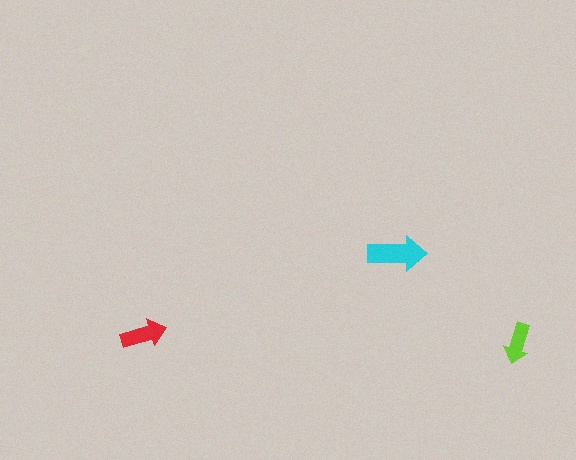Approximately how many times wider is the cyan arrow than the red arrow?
About 1.5 times wider.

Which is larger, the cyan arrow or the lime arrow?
The cyan one.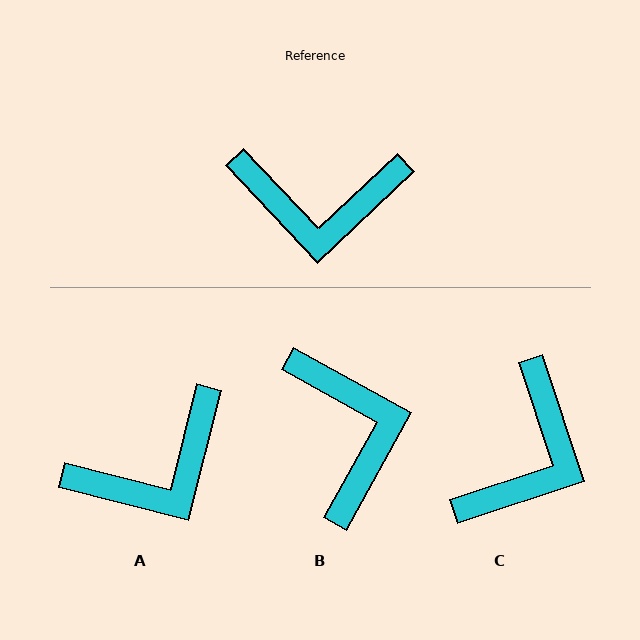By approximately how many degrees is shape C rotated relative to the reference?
Approximately 65 degrees counter-clockwise.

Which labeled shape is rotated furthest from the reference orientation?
B, about 108 degrees away.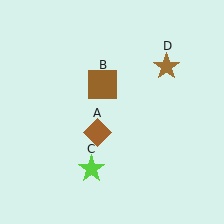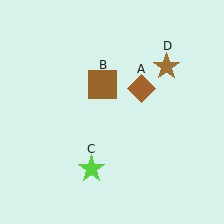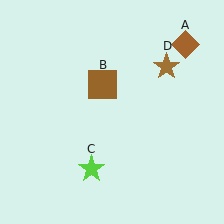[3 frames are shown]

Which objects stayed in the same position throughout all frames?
Brown square (object B) and lime star (object C) and brown star (object D) remained stationary.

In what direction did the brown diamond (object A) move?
The brown diamond (object A) moved up and to the right.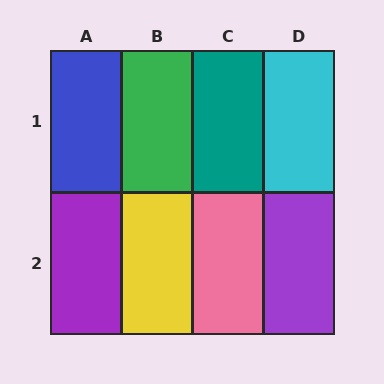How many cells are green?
1 cell is green.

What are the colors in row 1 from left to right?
Blue, green, teal, cyan.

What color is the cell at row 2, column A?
Purple.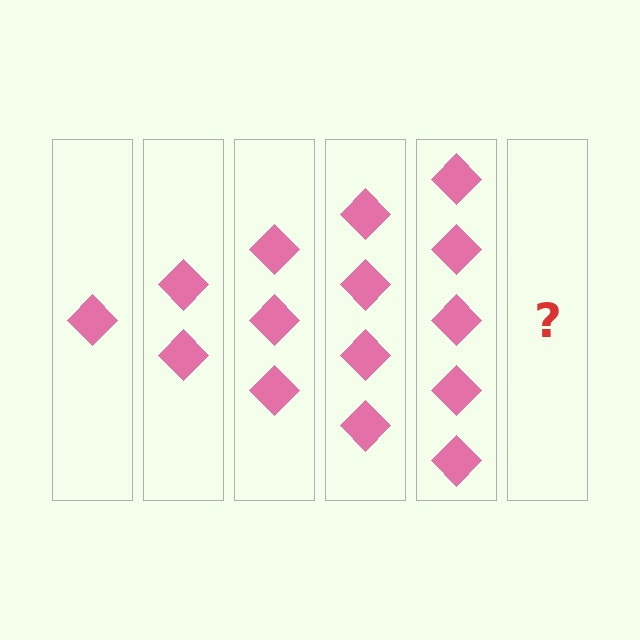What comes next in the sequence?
The next element should be 6 diamonds.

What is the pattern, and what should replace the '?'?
The pattern is that each step adds one more diamond. The '?' should be 6 diamonds.